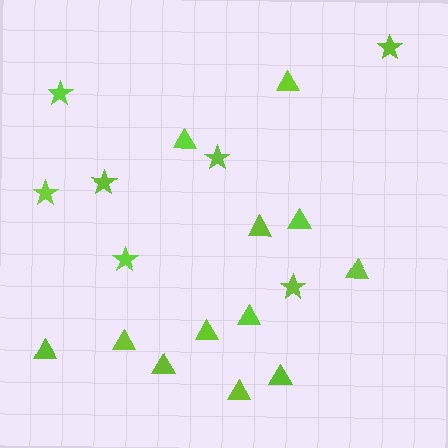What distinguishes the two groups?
There are 2 groups: one group of stars (7) and one group of triangles (12).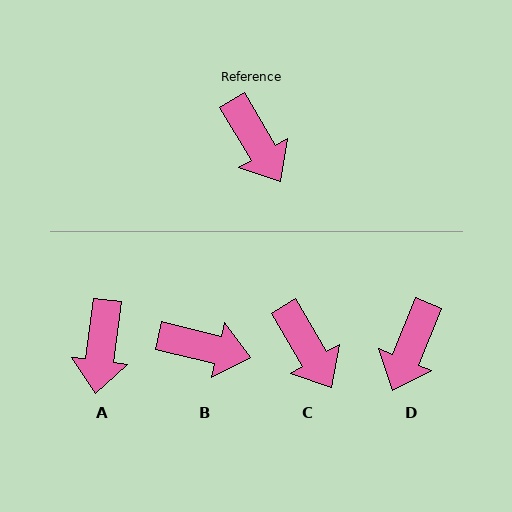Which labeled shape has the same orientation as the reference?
C.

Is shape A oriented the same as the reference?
No, it is off by about 38 degrees.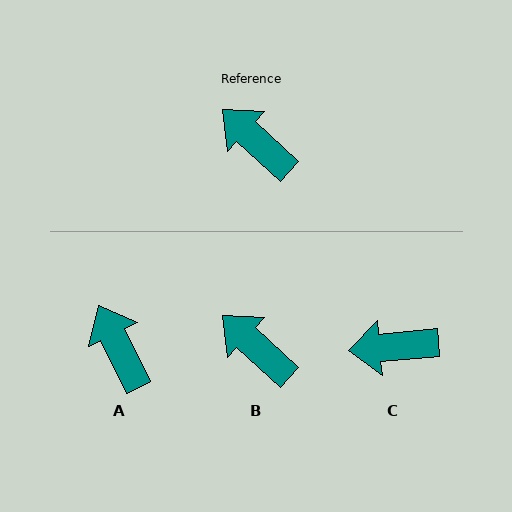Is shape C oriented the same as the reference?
No, it is off by about 48 degrees.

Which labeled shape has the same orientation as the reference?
B.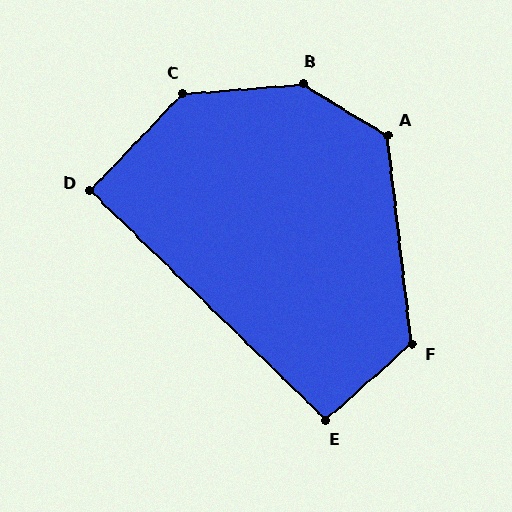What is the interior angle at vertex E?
Approximately 94 degrees (approximately right).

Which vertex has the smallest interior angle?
D, at approximately 91 degrees.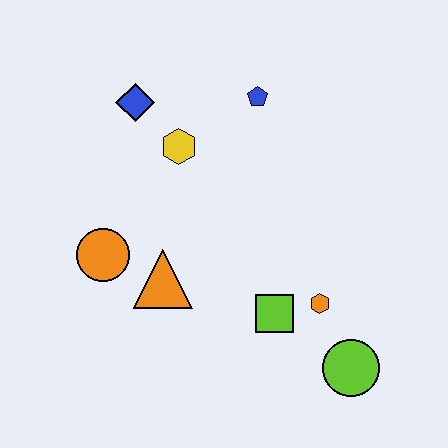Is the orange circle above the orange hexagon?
Yes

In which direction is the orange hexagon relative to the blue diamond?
The orange hexagon is below the blue diamond.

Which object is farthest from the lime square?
The blue diamond is farthest from the lime square.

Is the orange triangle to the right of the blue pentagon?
No